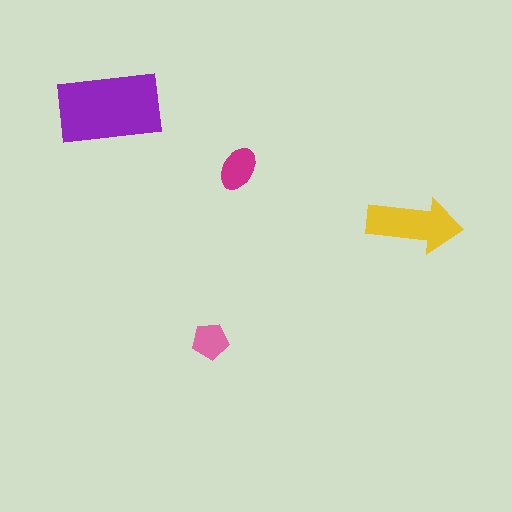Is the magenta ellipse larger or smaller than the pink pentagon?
Larger.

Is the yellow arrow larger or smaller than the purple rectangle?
Smaller.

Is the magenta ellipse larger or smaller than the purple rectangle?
Smaller.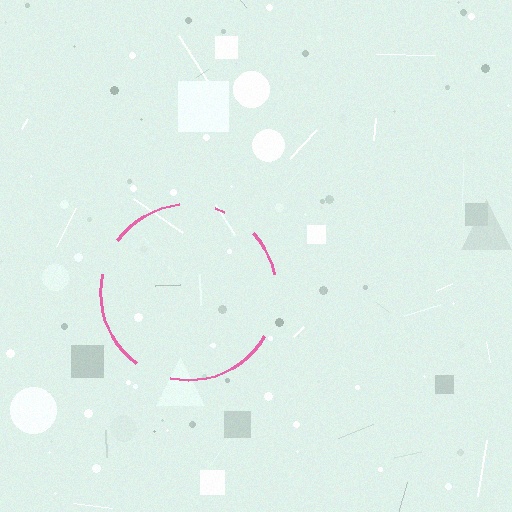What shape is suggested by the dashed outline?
The dashed outline suggests a circle.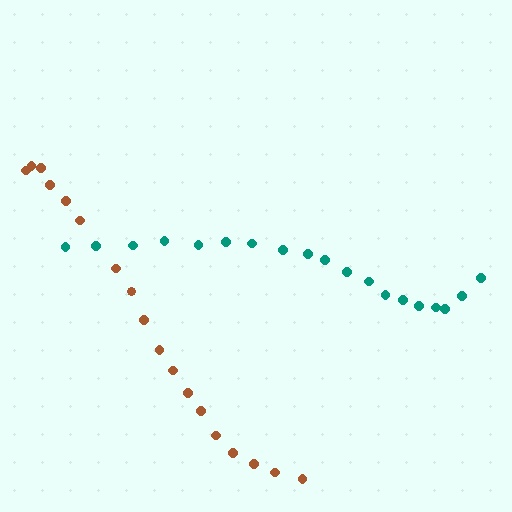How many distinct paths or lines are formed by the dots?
There are 2 distinct paths.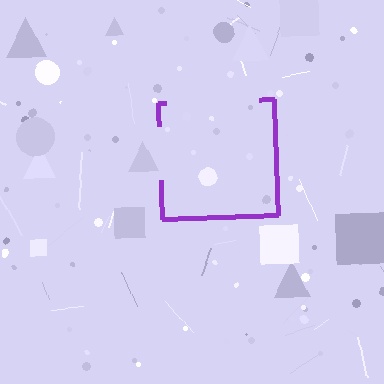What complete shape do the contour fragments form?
The contour fragments form a square.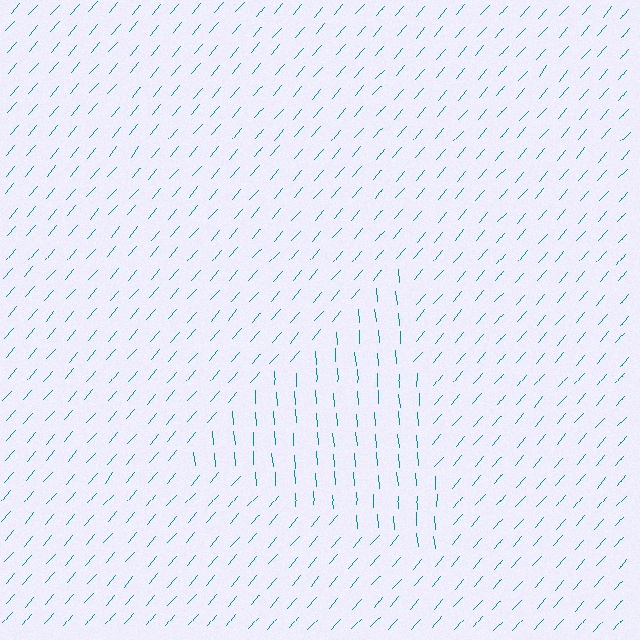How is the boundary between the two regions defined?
The boundary is defined purely by a change in line orientation (approximately 45 degrees difference). All lines are the same color and thickness.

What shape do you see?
I see a triangle.